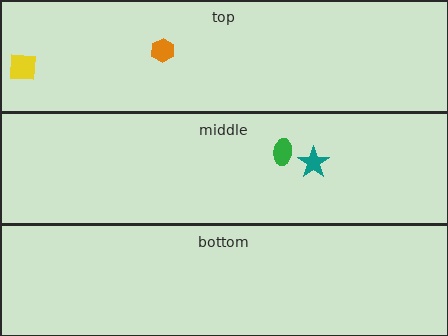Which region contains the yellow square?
The top region.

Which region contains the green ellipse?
The middle region.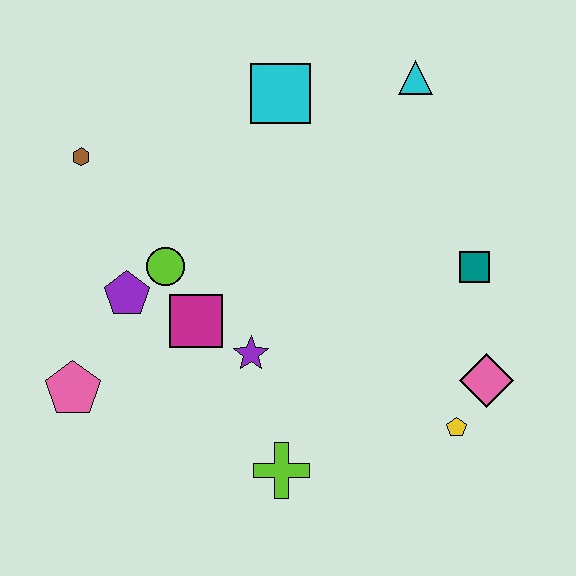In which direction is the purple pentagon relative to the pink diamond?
The purple pentagon is to the left of the pink diamond.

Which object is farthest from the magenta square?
The cyan triangle is farthest from the magenta square.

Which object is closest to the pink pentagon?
The purple pentagon is closest to the pink pentagon.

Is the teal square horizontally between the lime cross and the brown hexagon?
No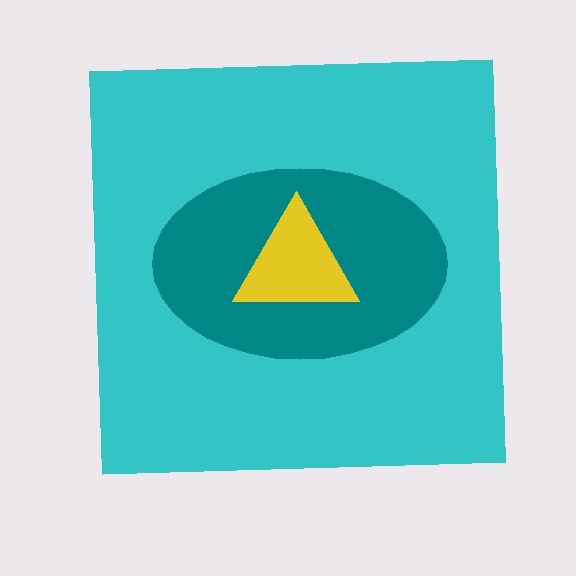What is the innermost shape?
The yellow triangle.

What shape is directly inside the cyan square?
The teal ellipse.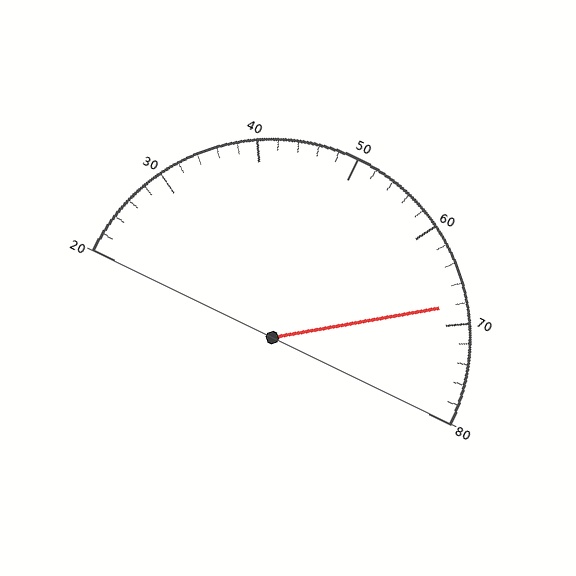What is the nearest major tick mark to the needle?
The nearest major tick mark is 70.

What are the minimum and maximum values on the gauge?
The gauge ranges from 20 to 80.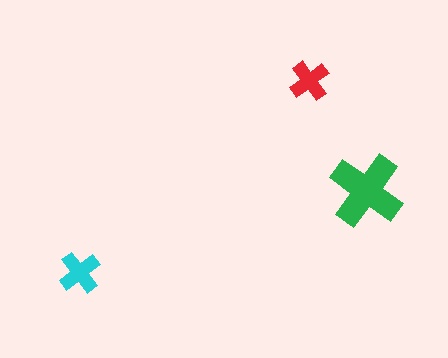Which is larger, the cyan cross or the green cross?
The green one.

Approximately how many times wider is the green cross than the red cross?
About 2 times wider.